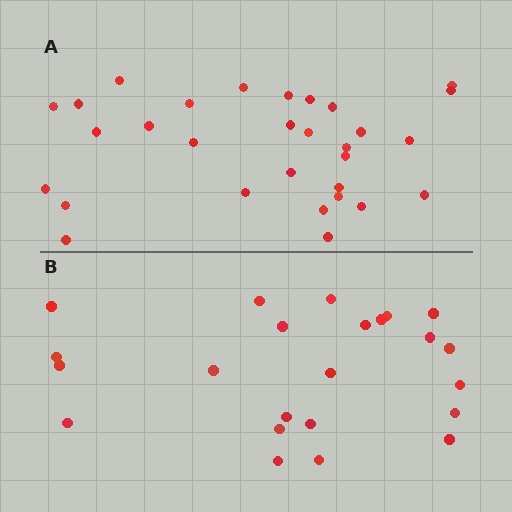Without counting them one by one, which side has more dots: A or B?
Region A (the top region) has more dots.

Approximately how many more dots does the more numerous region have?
Region A has roughly 8 or so more dots than region B.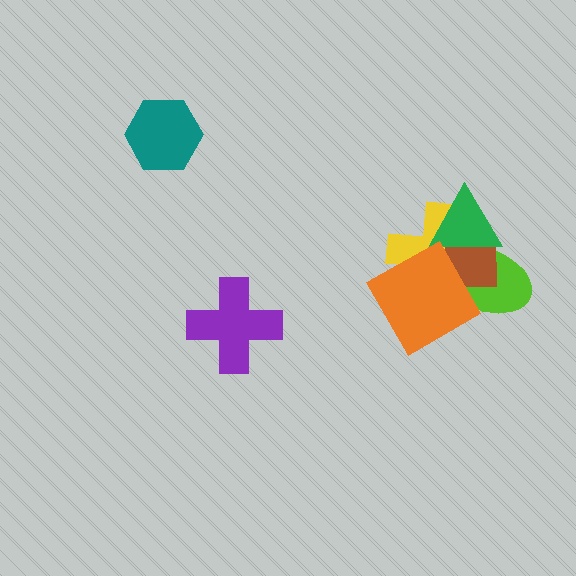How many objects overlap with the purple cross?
0 objects overlap with the purple cross.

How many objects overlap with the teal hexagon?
0 objects overlap with the teal hexagon.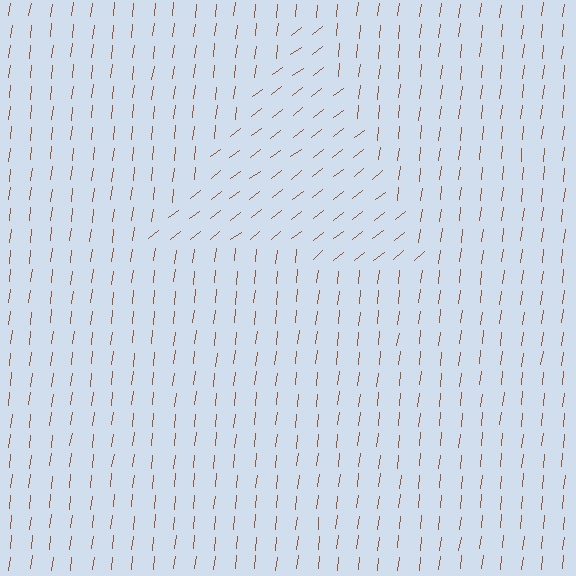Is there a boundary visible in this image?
Yes, there is a texture boundary formed by a change in line orientation.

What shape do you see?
I see a triangle.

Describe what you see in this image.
The image is filled with small brown line segments. A triangle region in the image has lines oriented differently from the surrounding lines, creating a visible texture boundary.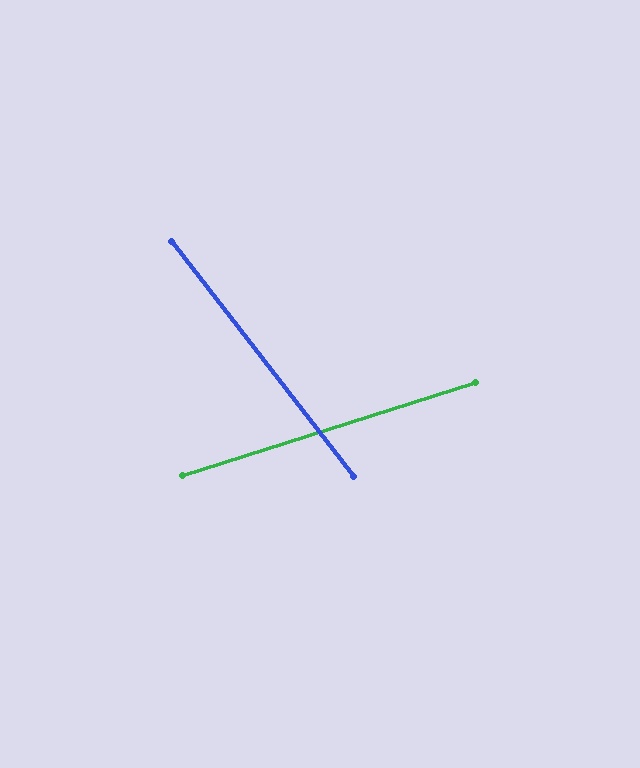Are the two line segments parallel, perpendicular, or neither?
Neither parallel nor perpendicular — they differ by about 70°.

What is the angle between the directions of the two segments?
Approximately 70 degrees.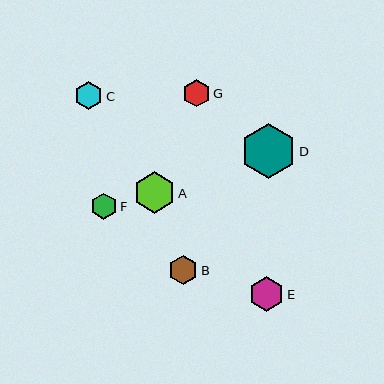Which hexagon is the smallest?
Hexagon F is the smallest with a size of approximately 26 pixels.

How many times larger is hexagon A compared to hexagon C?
Hexagon A is approximately 1.5 times the size of hexagon C.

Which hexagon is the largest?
Hexagon D is the largest with a size of approximately 55 pixels.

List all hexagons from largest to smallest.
From largest to smallest: D, A, E, B, C, G, F.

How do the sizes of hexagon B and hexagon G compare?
Hexagon B and hexagon G are approximately the same size.